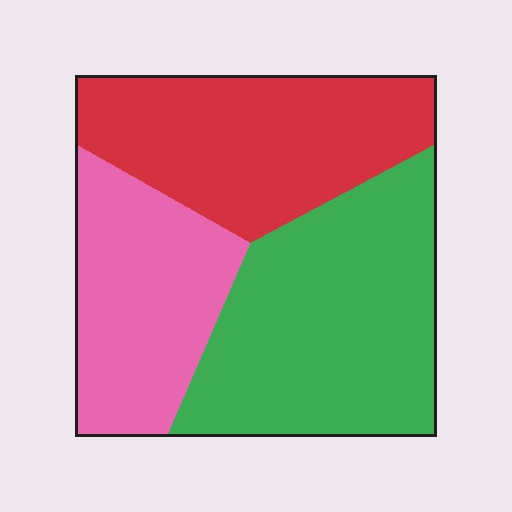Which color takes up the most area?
Green, at roughly 40%.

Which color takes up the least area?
Pink, at roughly 25%.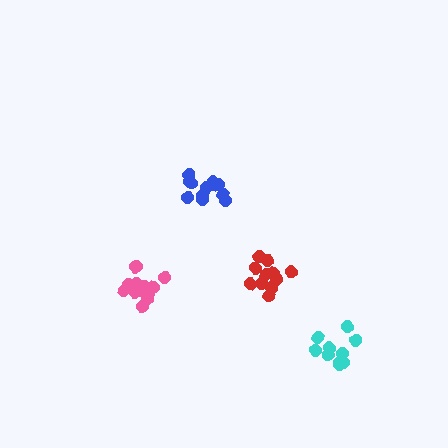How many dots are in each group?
Group 1: 12 dots, Group 2: 11 dots, Group 3: 11 dots, Group 4: 14 dots (48 total).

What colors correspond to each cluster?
The clusters are colored: blue, cyan, red, pink.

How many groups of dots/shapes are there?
There are 4 groups.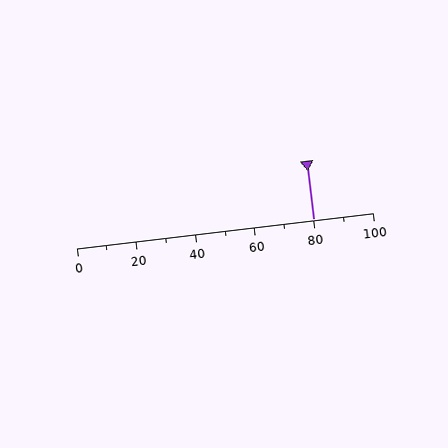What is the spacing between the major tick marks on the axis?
The major ticks are spaced 20 apart.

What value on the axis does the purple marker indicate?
The marker indicates approximately 80.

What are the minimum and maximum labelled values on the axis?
The axis runs from 0 to 100.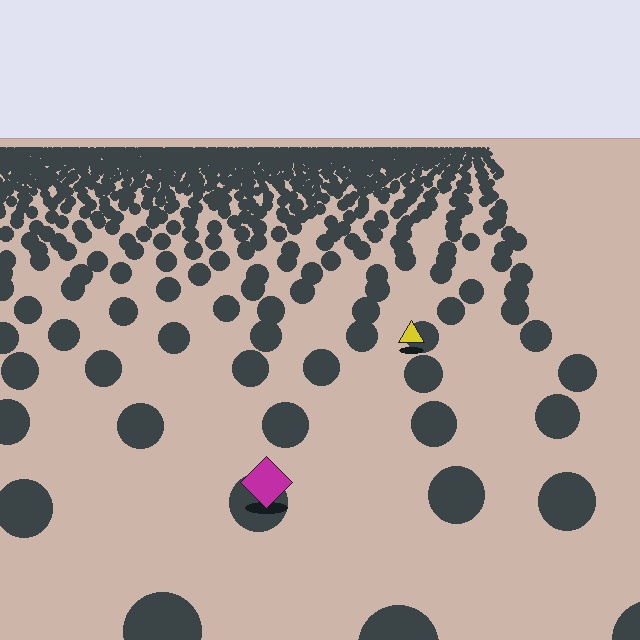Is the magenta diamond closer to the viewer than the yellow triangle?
Yes. The magenta diamond is closer — you can tell from the texture gradient: the ground texture is coarser near it.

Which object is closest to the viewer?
The magenta diamond is closest. The texture marks near it are larger and more spread out.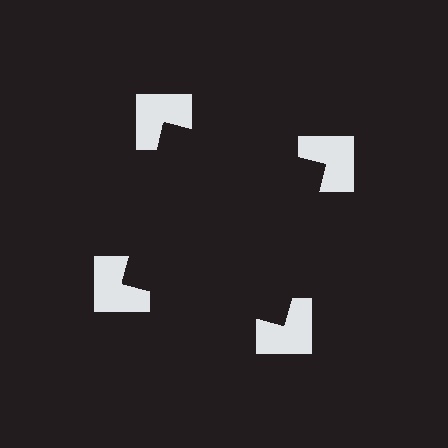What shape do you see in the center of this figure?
An illusory square — its edges are inferred from the aligned wedge cuts in the notched squares, not physically drawn.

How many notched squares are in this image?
There are 4 — one at each vertex of the illusory square.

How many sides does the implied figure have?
4 sides.